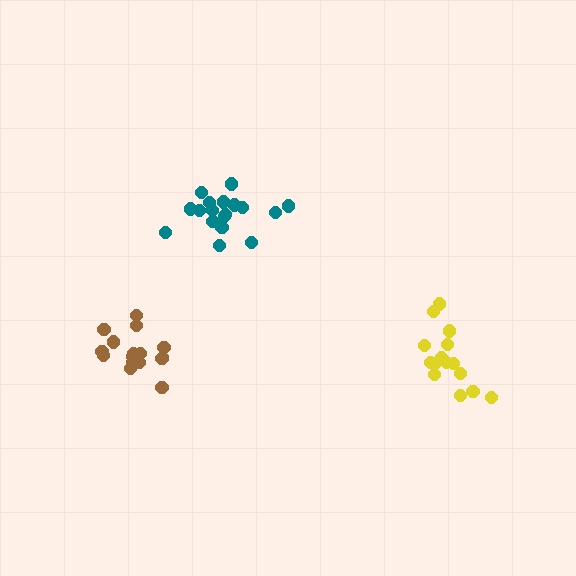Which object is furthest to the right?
The yellow cluster is rightmost.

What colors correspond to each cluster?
The clusters are colored: yellow, brown, teal.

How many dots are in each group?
Group 1: 15 dots, Group 2: 18 dots, Group 3: 18 dots (51 total).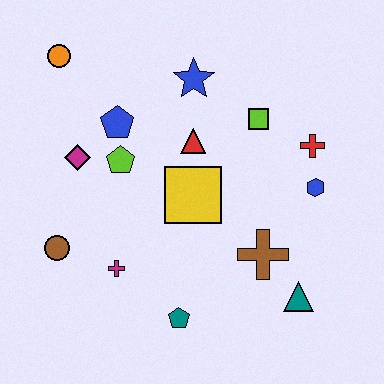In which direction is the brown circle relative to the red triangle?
The brown circle is to the left of the red triangle.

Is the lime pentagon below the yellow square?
No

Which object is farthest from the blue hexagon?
The orange circle is farthest from the blue hexagon.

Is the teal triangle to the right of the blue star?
Yes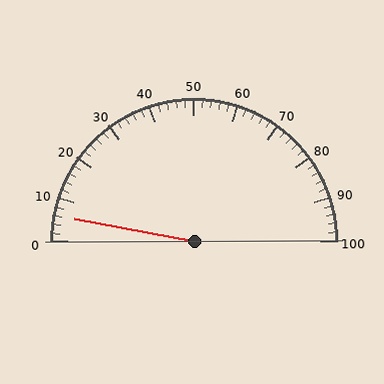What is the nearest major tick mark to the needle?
The nearest major tick mark is 10.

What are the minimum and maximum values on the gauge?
The gauge ranges from 0 to 100.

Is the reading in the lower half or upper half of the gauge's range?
The reading is in the lower half of the range (0 to 100).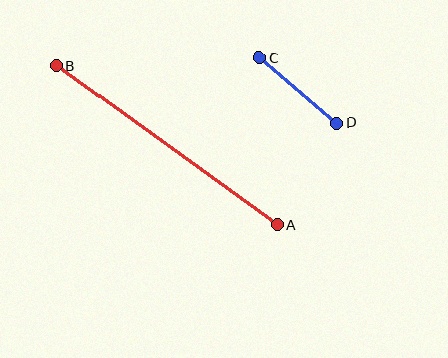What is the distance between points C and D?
The distance is approximately 101 pixels.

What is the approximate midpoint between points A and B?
The midpoint is at approximately (166, 145) pixels.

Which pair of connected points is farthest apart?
Points A and B are farthest apart.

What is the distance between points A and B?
The distance is approximately 273 pixels.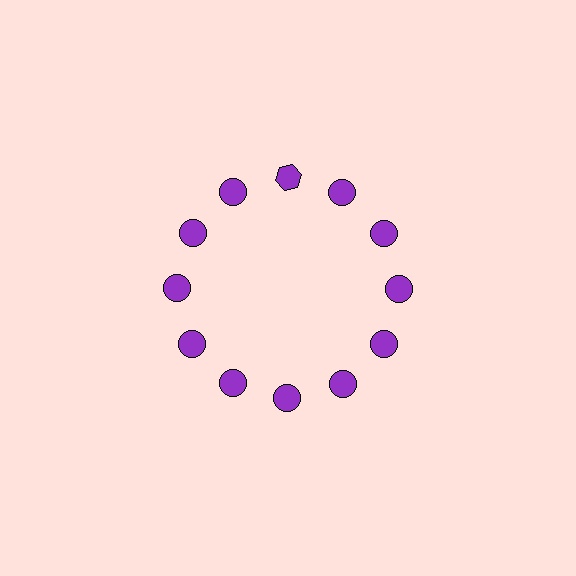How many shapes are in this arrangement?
There are 12 shapes arranged in a ring pattern.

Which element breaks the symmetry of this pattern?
The purple hexagon at roughly the 12 o'clock position breaks the symmetry. All other shapes are purple circles.